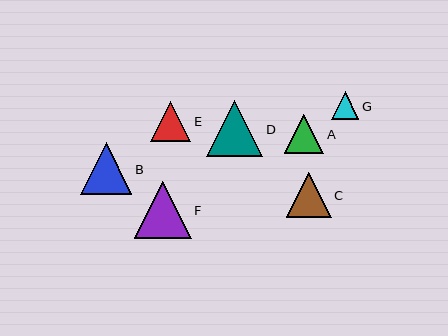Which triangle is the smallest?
Triangle G is the smallest with a size of approximately 28 pixels.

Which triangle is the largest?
Triangle F is the largest with a size of approximately 57 pixels.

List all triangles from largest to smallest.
From largest to smallest: F, D, B, C, E, A, G.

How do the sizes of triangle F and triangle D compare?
Triangle F and triangle D are approximately the same size.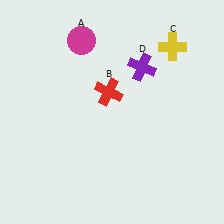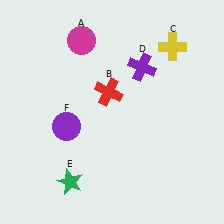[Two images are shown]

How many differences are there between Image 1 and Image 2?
There are 2 differences between the two images.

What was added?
A green star (E), a purple circle (F) were added in Image 2.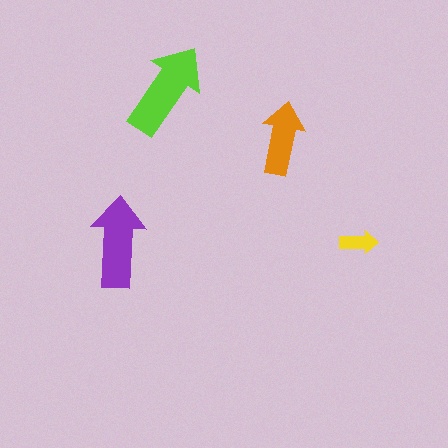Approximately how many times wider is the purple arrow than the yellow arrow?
About 2.5 times wider.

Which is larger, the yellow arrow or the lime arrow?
The lime one.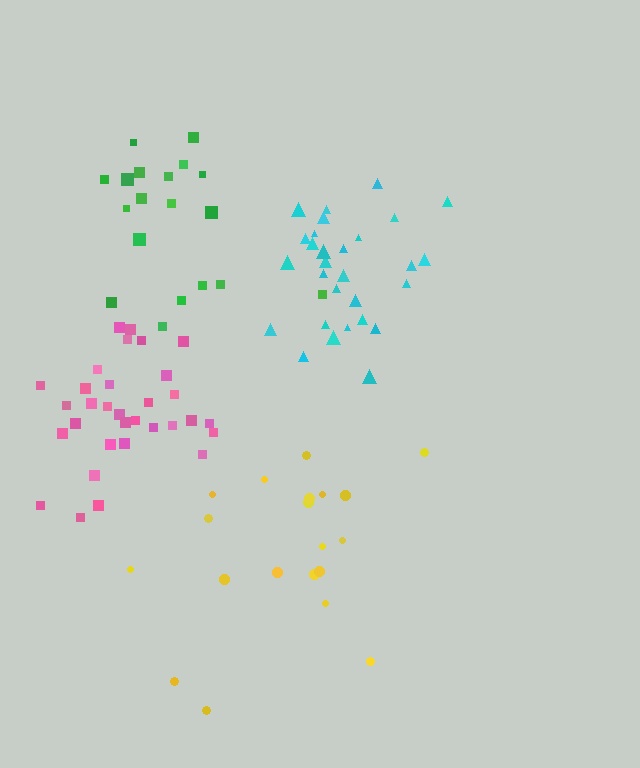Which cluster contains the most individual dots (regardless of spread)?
Pink (32).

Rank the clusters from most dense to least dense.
cyan, pink, yellow, green.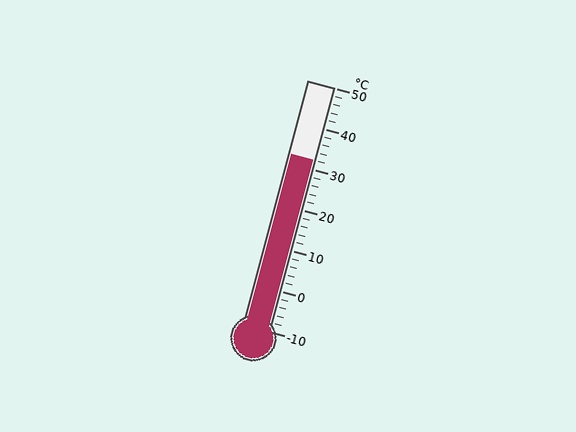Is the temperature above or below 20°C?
The temperature is above 20°C.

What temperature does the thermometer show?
The thermometer shows approximately 32°C.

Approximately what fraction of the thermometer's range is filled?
The thermometer is filled to approximately 70% of its range.